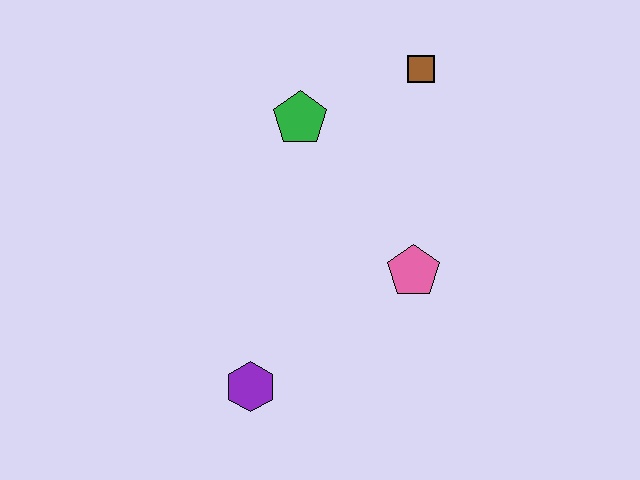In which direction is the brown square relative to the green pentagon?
The brown square is to the right of the green pentagon.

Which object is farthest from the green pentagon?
The purple hexagon is farthest from the green pentagon.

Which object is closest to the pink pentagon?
The green pentagon is closest to the pink pentagon.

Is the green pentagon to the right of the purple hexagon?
Yes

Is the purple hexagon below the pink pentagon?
Yes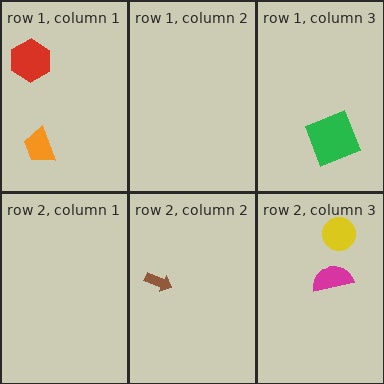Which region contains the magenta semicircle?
The row 2, column 3 region.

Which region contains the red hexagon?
The row 1, column 1 region.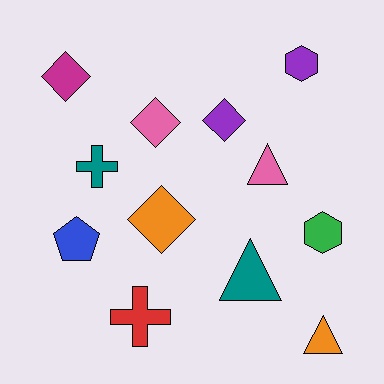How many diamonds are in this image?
There are 4 diamonds.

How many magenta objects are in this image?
There is 1 magenta object.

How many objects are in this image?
There are 12 objects.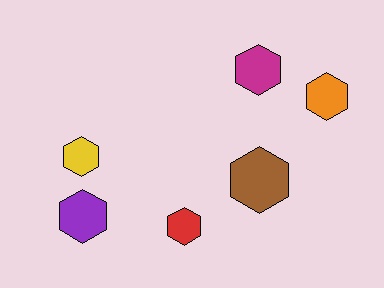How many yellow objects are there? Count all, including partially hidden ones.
There is 1 yellow object.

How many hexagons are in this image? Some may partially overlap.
There are 6 hexagons.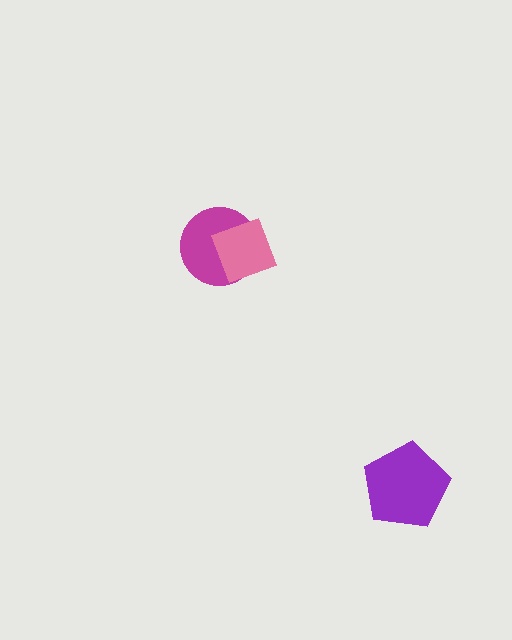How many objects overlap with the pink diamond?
1 object overlaps with the pink diamond.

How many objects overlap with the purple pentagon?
0 objects overlap with the purple pentagon.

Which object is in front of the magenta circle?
The pink diamond is in front of the magenta circle.